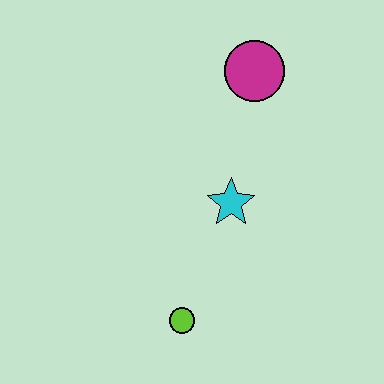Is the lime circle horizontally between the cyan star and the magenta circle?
No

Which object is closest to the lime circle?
The cyan star is closest to the lime circle.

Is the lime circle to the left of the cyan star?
Yes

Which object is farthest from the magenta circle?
The lime circle is farthest from the magenta circle.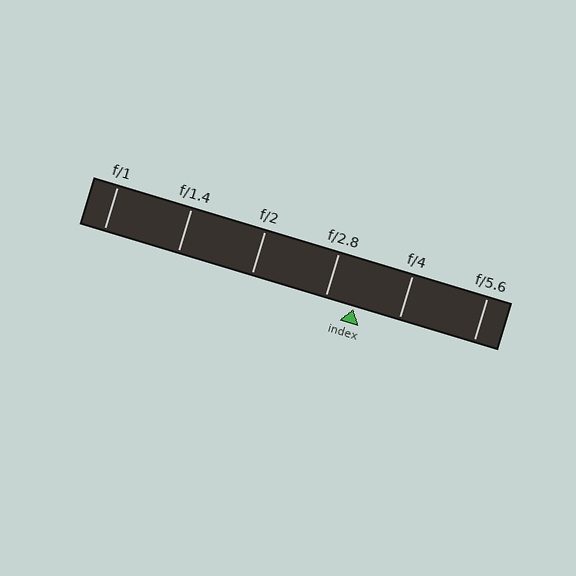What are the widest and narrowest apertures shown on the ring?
The widest aperture shown is f/1 and the narrowest is f/5.6.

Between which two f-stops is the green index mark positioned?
The index mark is between f/2.8 and f/4.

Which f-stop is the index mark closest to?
The index mark is closest to f/2.8.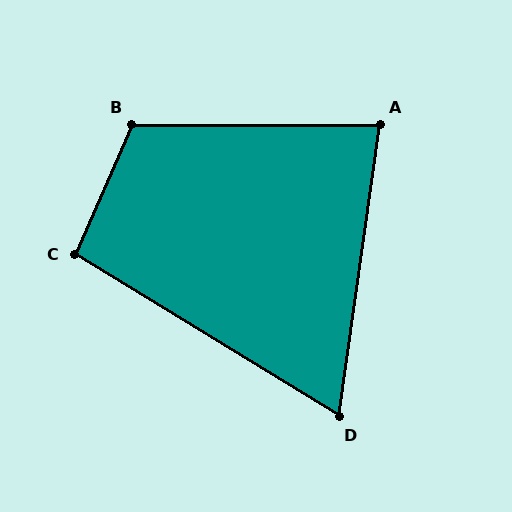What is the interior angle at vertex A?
Approximately 82 degrees (acute).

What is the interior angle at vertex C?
Approximately 98 degrees (obtuse).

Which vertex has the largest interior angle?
B, at approximately 114 degrees.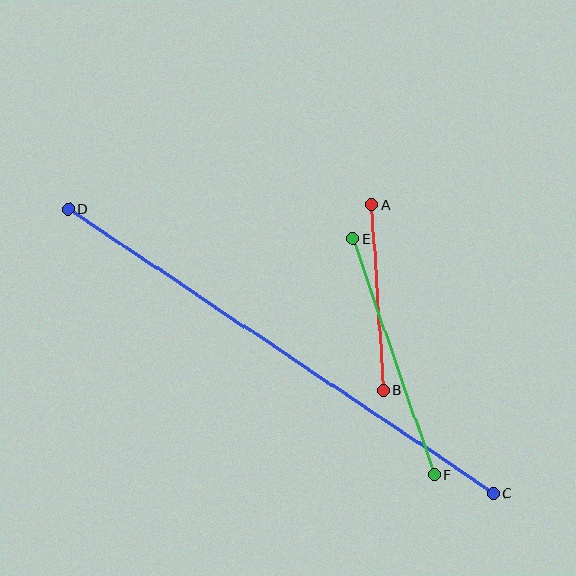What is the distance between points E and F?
The distance is approximately 250 pixels.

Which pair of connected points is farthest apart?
Points C and D are farthest apart.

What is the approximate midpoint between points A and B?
The midpoint is at approximately (377, 297) pixels.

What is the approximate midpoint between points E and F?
The midpoint is at approximately (394, 357) pixels.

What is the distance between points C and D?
The distance is approximately 511 pixels.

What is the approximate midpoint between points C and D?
The midpoint is at approximately (281, 351) pixels.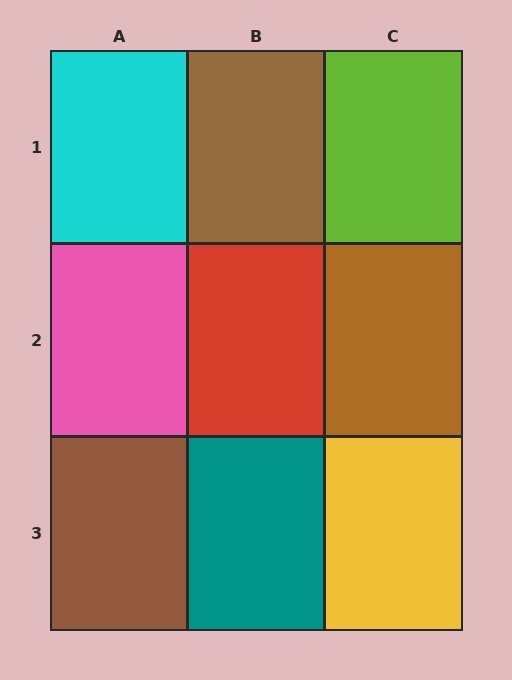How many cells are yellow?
1 cell is yellow.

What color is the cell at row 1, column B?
Brown.